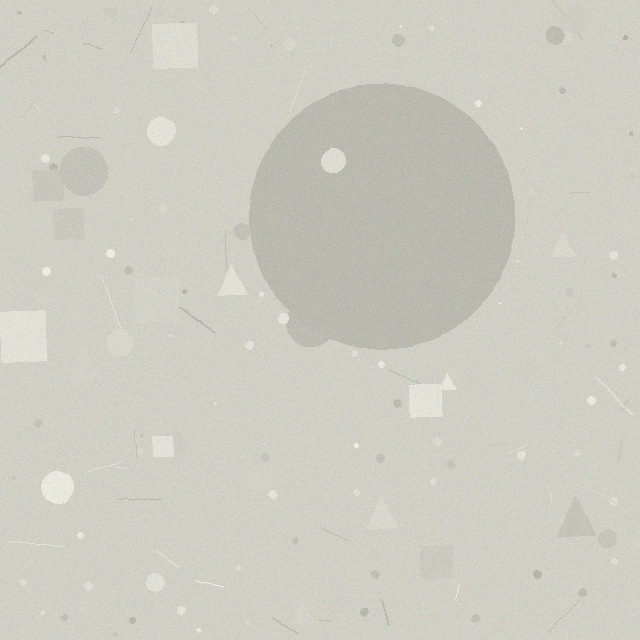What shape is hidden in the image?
A circle is hidden in the image.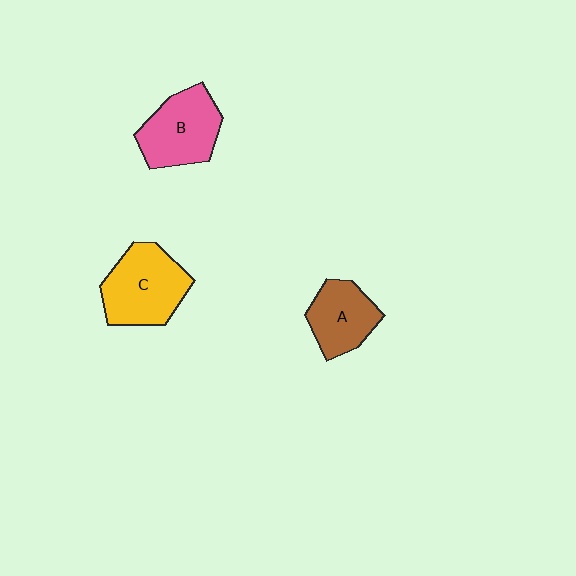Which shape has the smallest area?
Shape A (brown).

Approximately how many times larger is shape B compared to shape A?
Approximately 1.2 times.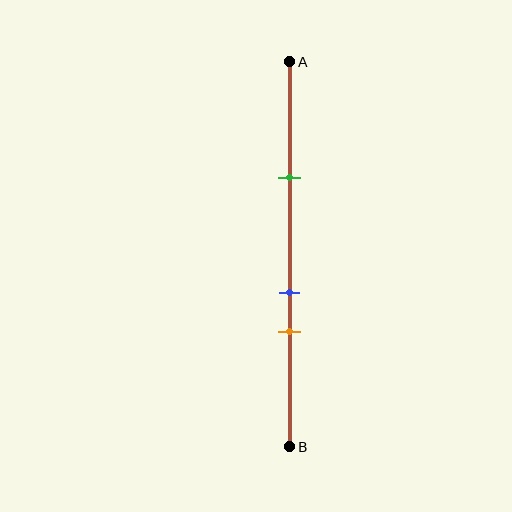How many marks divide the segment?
There are 3 marks dividing the segment.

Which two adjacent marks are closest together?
The blue and orange marks are the closest adjacent pair.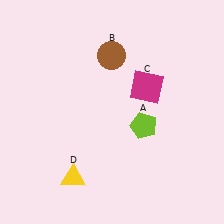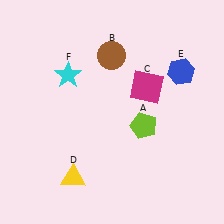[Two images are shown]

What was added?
A blue hexagon (E), a cyan star (F) were added in Image 2.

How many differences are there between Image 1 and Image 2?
There are 2 differences between the two images.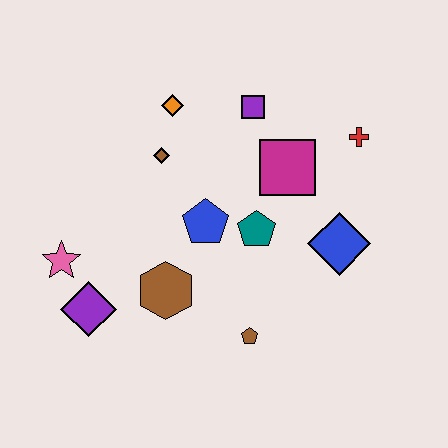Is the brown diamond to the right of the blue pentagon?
No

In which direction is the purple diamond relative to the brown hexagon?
The purple diamond is to the left of the brown hexagon.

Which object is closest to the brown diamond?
The orange diamond is closest to the brown diamond.